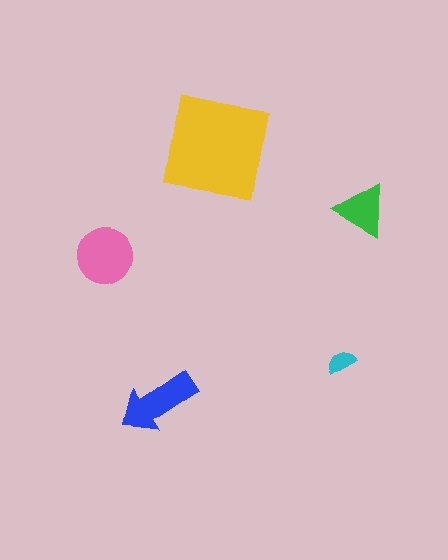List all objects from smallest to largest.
The cyan semicircle, the green triangle, the blue arrow, the pink circle, the yellow square.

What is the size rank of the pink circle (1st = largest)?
2nd.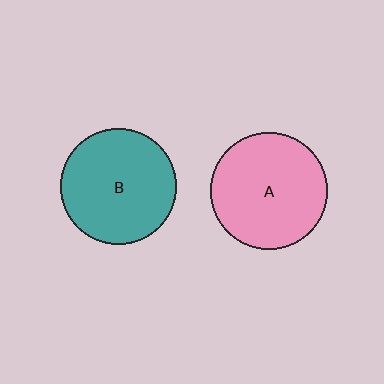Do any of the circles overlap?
No, none of the circles overlap.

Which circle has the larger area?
Circle A (pink).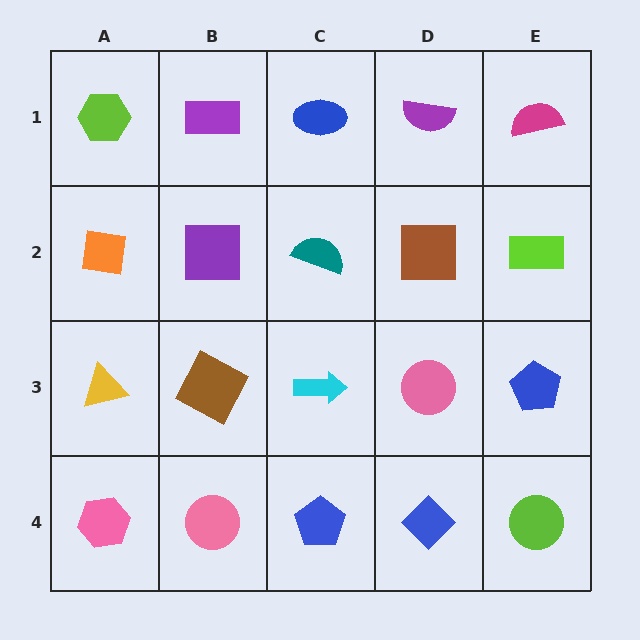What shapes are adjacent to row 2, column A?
A lime hexagon (row 1, column A), a yellow triangle (row 3, column A), a purple square (row 2, column B).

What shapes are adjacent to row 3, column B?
A purple square (row 2, column B), a pink circle (row 4, column B), a yellow triangle (row 3, column A), a cyan arrow (row 3, column C).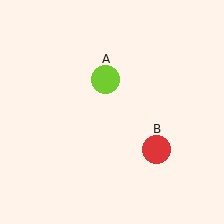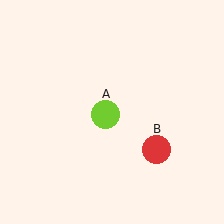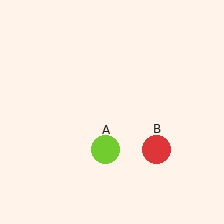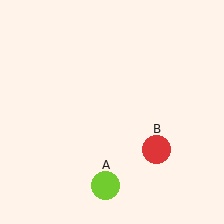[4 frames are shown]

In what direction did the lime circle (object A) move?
The lime circle (object A) moved down.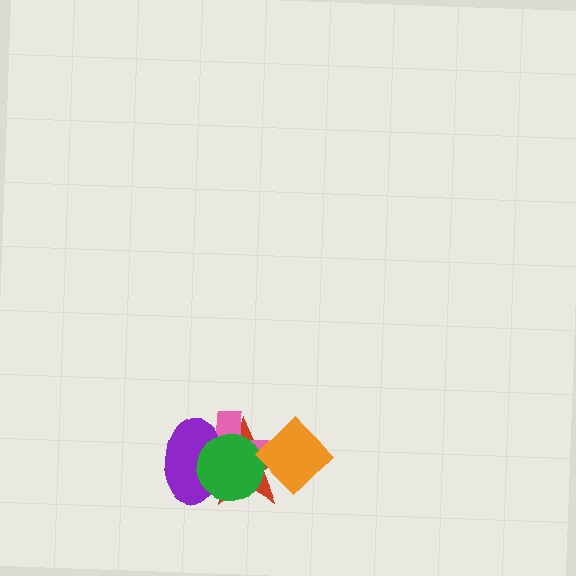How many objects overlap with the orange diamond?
2 objects overlap with the orange diamond.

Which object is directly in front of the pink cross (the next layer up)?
The purple ellipse is directly in front of the pink cross.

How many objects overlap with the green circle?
3 objects overlap with the green circle.